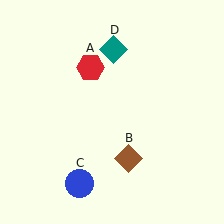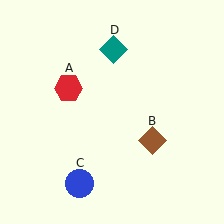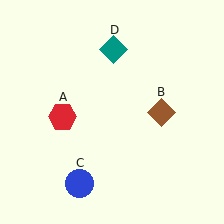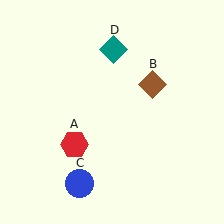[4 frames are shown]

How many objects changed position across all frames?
2 objects changed position: red hexagon (object A), brown diamond (object B).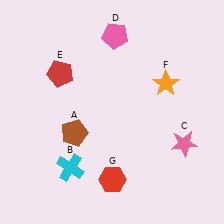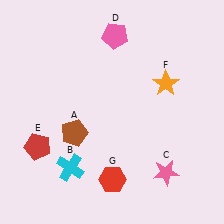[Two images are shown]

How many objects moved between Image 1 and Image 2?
2 objects moved between the two images.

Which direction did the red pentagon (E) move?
The red pentagon (E) moved down.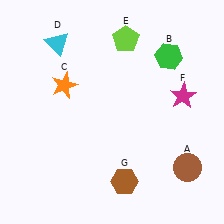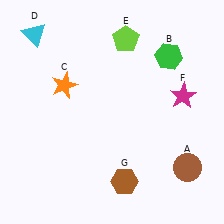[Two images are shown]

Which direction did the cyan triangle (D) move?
The cyan triangle (D) moved left.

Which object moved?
The cyan triangle (D) moved left.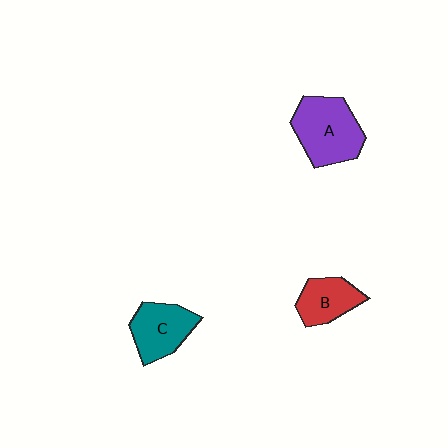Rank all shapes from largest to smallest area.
From largest to smallest: A (purple), C (teal), B (red).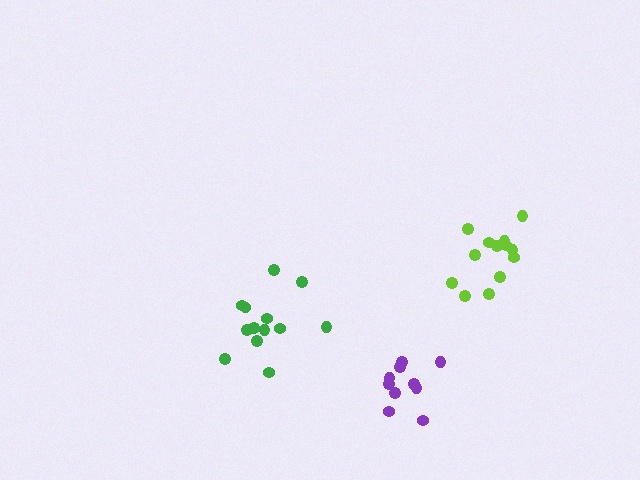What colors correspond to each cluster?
The clusters are colored: green, purple, lime.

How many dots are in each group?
Group 1: 13 dots, Group 2: 10 dots, Group 3: 13 dots (36 total).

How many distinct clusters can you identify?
There are 3 distinct clusters.